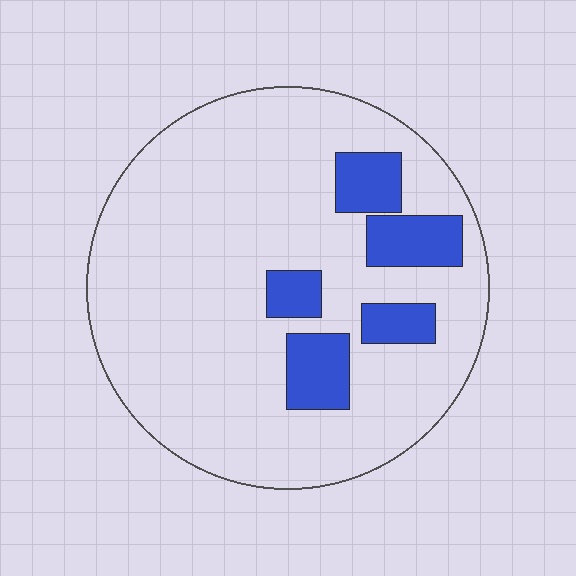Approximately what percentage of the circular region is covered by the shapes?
Approximately 15%.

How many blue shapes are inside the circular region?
5.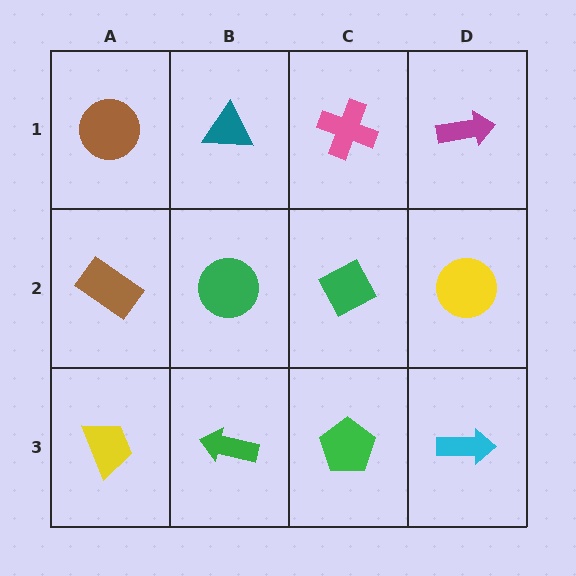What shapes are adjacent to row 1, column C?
A green diamond (row 2, column C), a teal triangle (row 1, column B), a magenta arrow (row 1, column D).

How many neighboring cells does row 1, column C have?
3.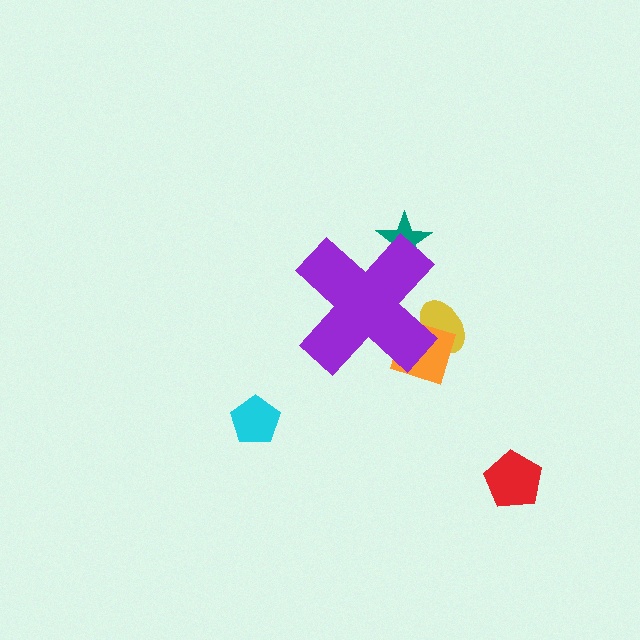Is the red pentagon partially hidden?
No, the red pentagon is fully visible.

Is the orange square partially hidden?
Yes, the orange square is partially hidden behind the purple cross.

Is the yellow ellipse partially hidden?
Yes, the yellow ellipse is partially hidden behind the purple cross.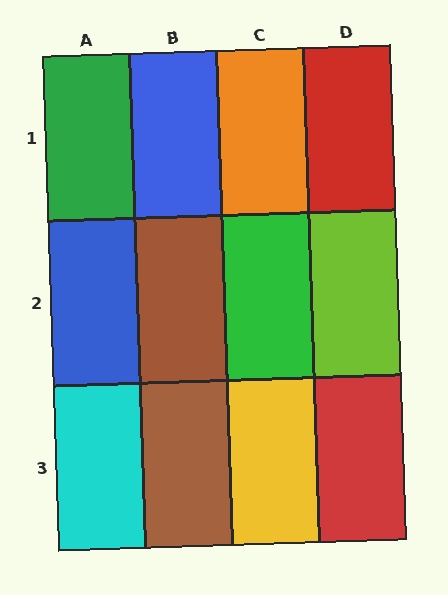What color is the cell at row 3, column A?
Cyan.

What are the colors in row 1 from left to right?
Green, blue, orange, red.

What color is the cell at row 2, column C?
Green.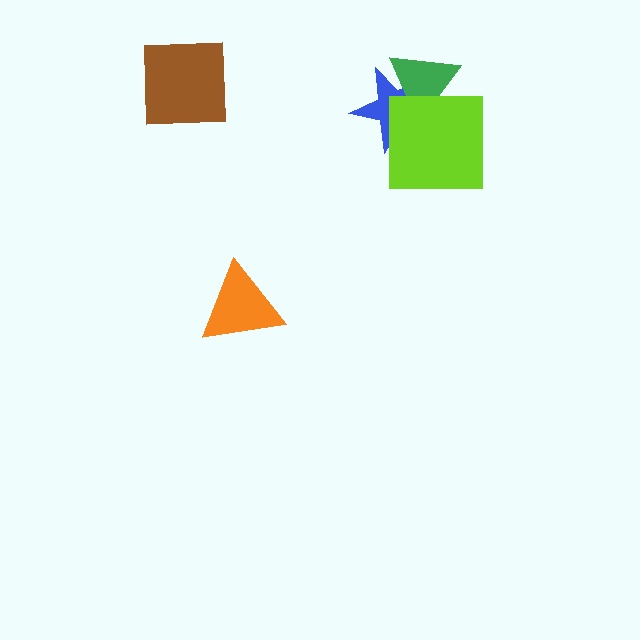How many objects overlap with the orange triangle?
0 objects overlap with the orange triangle.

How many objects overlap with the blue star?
2 objects overlap with the blue star.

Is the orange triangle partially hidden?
No, no other shape covers it.